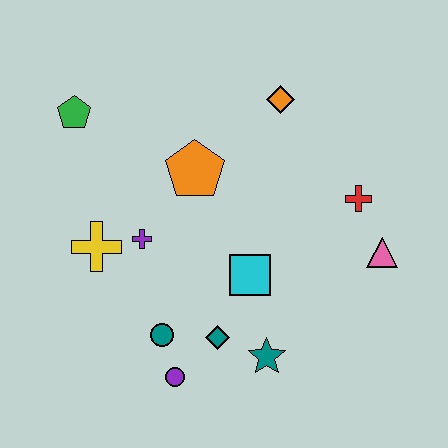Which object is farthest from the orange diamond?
The purple circle is farthest from the orange diamond.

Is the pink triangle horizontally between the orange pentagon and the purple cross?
No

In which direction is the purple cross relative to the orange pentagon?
The purple cross is below the orange pentagon.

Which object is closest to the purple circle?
The teal circle is closest to the purple circle.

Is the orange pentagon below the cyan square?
No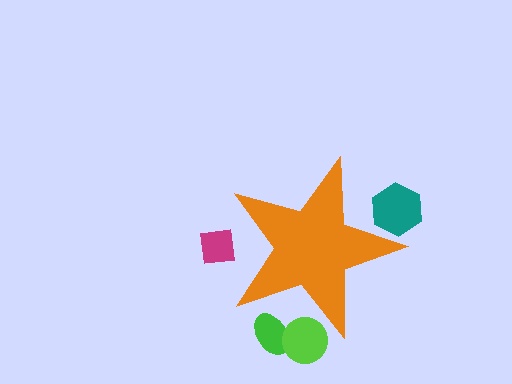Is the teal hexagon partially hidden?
Yes, the teal hexagon is partially hidden behind the orange star.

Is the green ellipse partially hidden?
Yes, the green ellipse is partially hidden behind the orange star.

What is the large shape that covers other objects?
An orange star.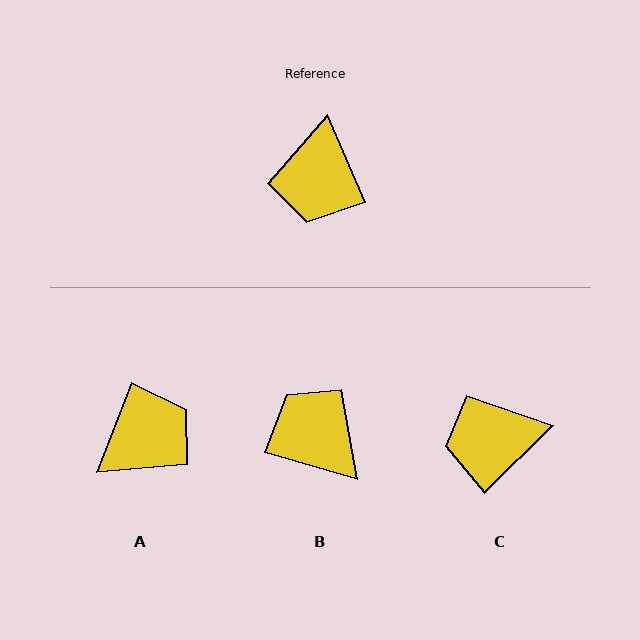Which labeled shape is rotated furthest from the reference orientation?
A, about 136 degrees away.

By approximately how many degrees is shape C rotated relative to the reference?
Approximately 68 degrees clockwise.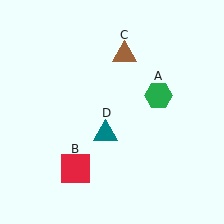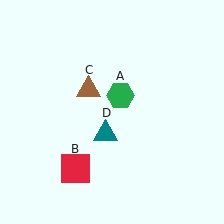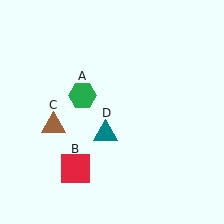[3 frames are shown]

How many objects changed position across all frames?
2 objects changed position: green hexagon (object A), brown triangle (object C).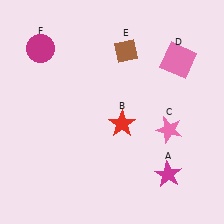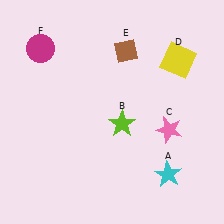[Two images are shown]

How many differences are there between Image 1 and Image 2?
There are 3 differences between the two images.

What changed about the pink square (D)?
In Image 1, D is pink. In Image 2, it changed to yellow.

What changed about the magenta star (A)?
In Image 1, A is magenta. In Image 2, it changed to cyan.